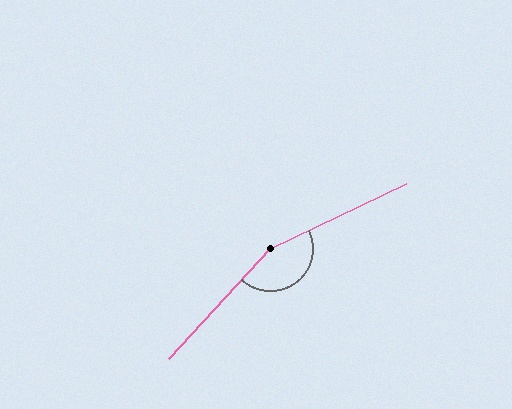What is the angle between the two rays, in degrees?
Approximately 158 degrees.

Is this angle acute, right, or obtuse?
It is obtuse.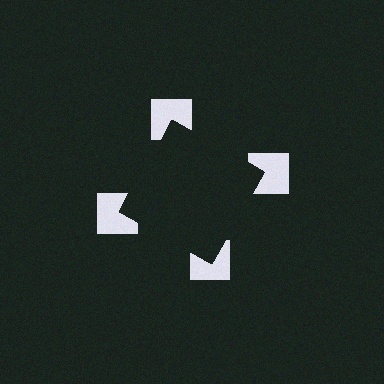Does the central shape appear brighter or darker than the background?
It typically appears slightly darker than the background, even though no actual brightness change is drawn.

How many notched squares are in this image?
There are 4 — one at each vertex of the illusory square.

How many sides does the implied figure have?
4 sides.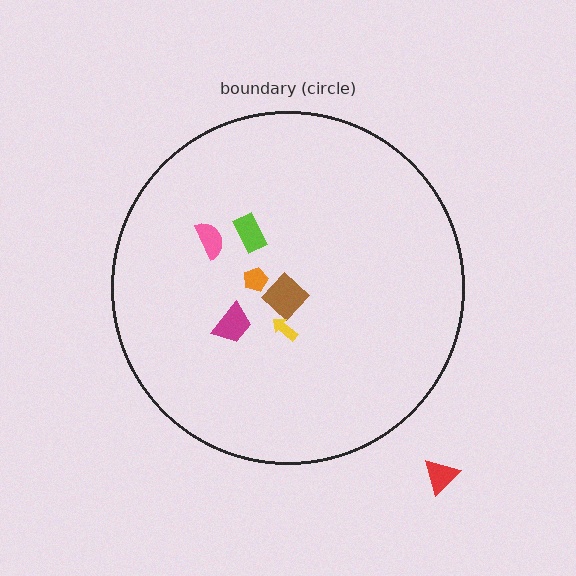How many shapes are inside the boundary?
6 inside, 1 outside.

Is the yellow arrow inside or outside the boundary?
Inside.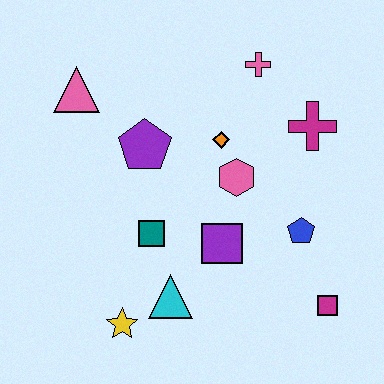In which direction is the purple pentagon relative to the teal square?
The purple pentagon is above the teal square.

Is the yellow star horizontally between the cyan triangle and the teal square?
No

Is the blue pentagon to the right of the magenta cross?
No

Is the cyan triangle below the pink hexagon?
Yes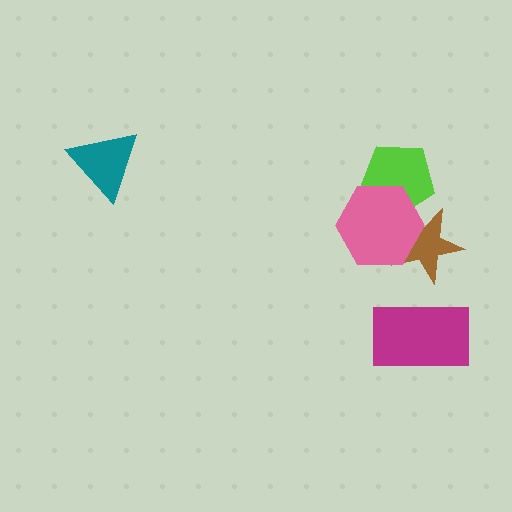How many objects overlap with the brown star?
2 objects overlap with the brown star.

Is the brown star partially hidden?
Yes, it is partially covered by another shape.